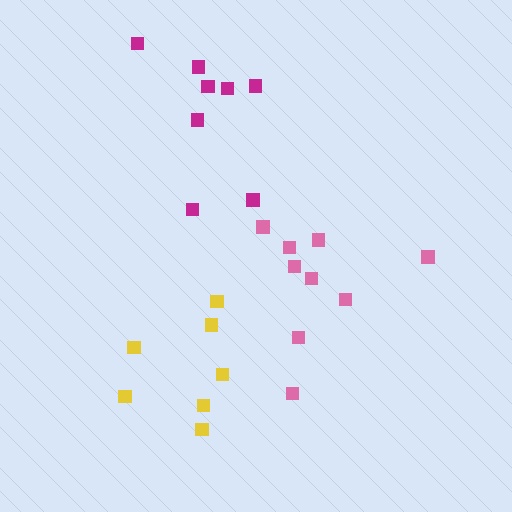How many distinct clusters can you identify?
There are 3 distinct clusters.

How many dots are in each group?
Group 1: 7 dots, Group 2: 8 dots, Group 3: 9 dots (24 total).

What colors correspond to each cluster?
The clusters are colored: yellow, magenta, pink.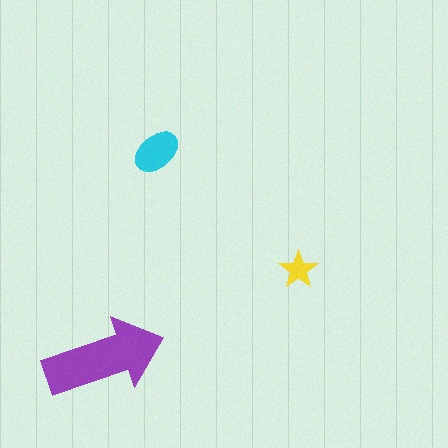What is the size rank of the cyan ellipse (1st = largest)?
2nd.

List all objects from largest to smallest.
The purple arrow, the cyan ellipse, the yellow star.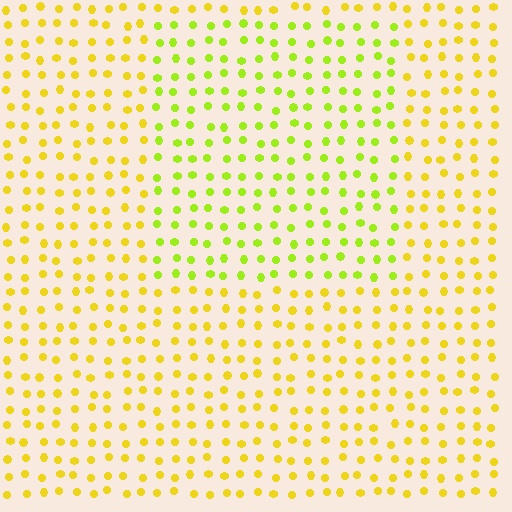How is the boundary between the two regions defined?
The boundary is defined purely by a slight shift in hue (about 30 degrees). Spacing, size, and orientation are identical on both sides.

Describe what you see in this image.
The image is filled with small yellow elements in a uniform arrangement. A rectangle-shaped region is visible where the elements are tinted to a slightly different hue, forming a subtle color boundary.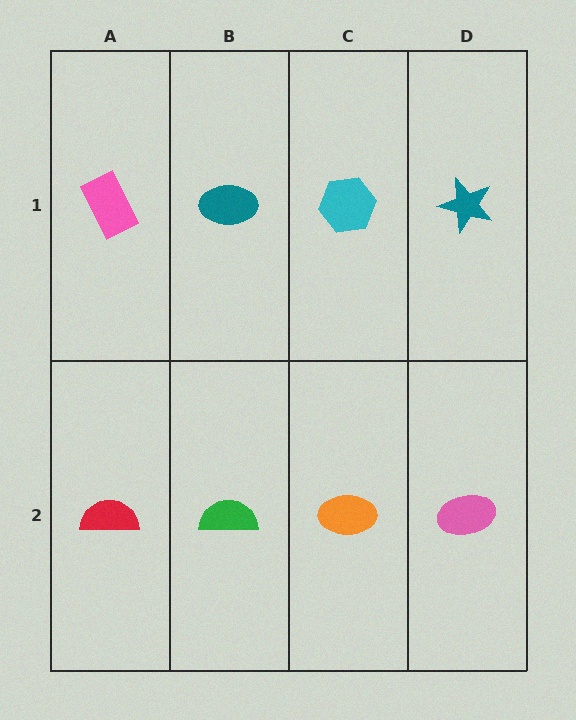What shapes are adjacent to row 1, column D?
A pink ellipse (row 2, column D), a cyan hexagon (row 1, column C).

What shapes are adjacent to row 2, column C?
A cyan hexagon (row 1, column C), a green semicircle (row 2, column B), a pink ellipse (row 2, column D).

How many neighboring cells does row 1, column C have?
3.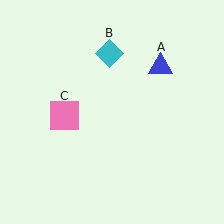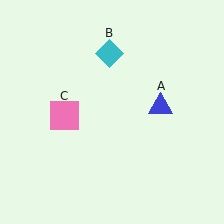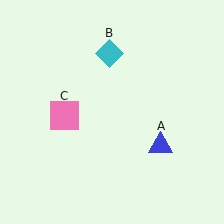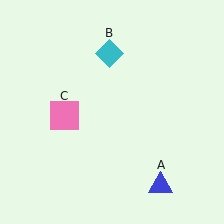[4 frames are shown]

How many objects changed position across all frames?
1 object changed position: blue triangle (object A).